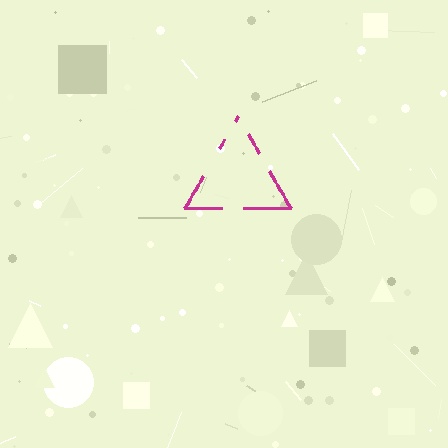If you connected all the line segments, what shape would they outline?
They would outline a triangle.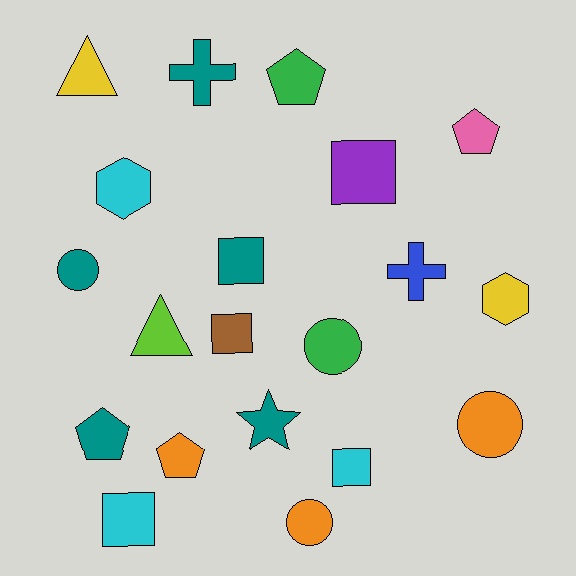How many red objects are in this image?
There are no red objects.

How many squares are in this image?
There are 5 squares.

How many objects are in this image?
There are 20 objects.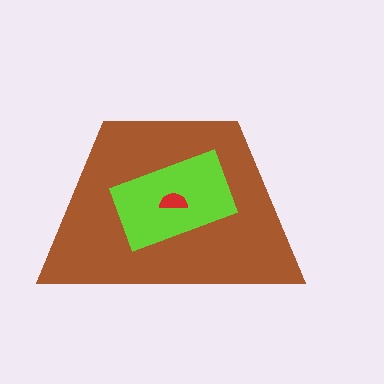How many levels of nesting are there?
3.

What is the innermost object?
The red semicircle.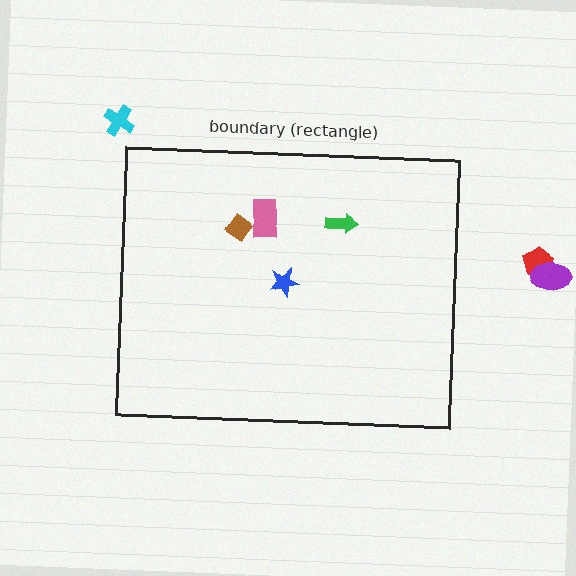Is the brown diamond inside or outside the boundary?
Inside.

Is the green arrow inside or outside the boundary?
Inside.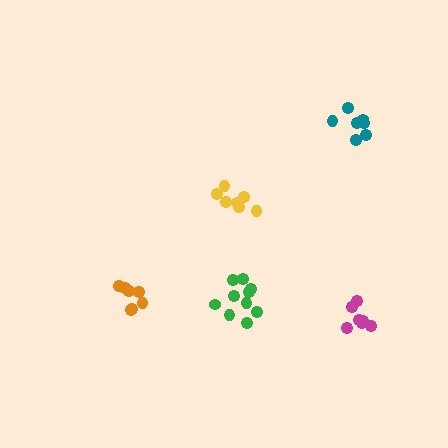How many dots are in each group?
Group 1: 10 dots, Group 2: 7 dots, Group 3: 7 dots, Group 4: 7 dots, Group 5: 7 dots (38 total).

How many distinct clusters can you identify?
There are 5 distinct clusters.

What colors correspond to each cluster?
The clusters are colored: green, magenta, teal, yellow, orange.